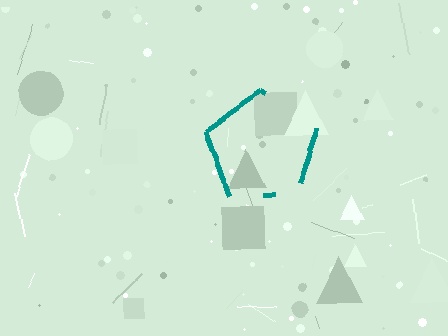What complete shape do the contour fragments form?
The contour fragments form a pentagon.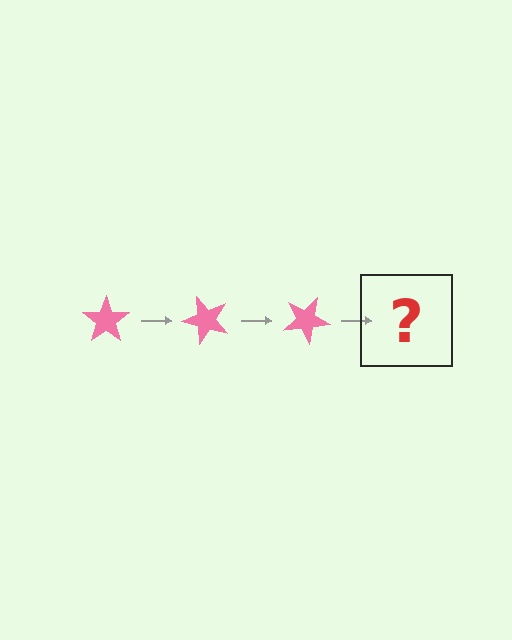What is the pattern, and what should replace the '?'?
The pattern is that the star rotates 50 degrees each step. The '?' should be a pink star rotated 150 degrees.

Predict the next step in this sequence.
The next step is a pink star rotated 150 degrees.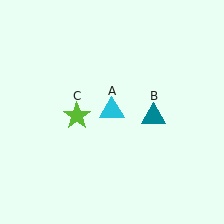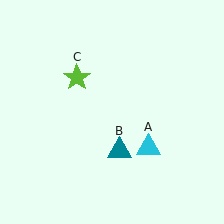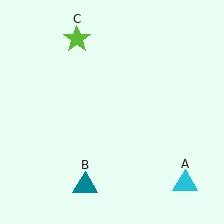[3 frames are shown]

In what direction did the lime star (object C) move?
The lime star (object C) moved up.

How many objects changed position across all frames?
3 objects changed position: cyan triangle (object A), teal triangle (object B), lime star (object C).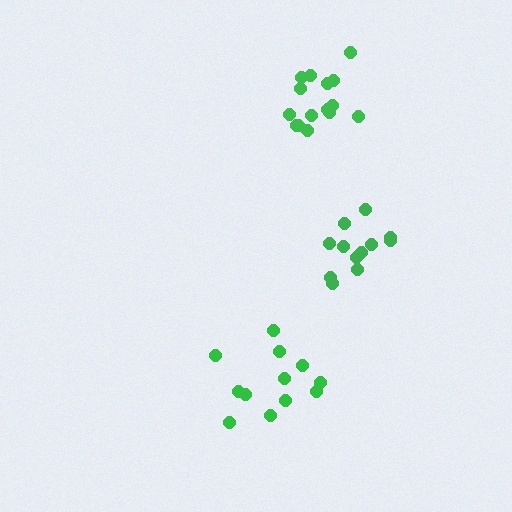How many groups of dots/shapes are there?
There are 3 groups.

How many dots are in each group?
Group 1: 12 dots, Group 2: 12 dots, Group 3: 15 dots (39 total).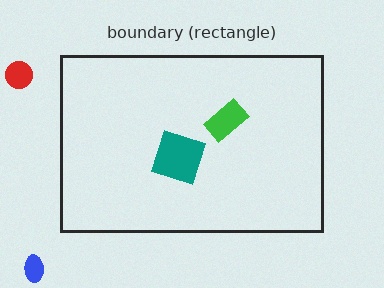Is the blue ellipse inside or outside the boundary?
Outside.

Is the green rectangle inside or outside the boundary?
Inside.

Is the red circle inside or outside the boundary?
Outside.